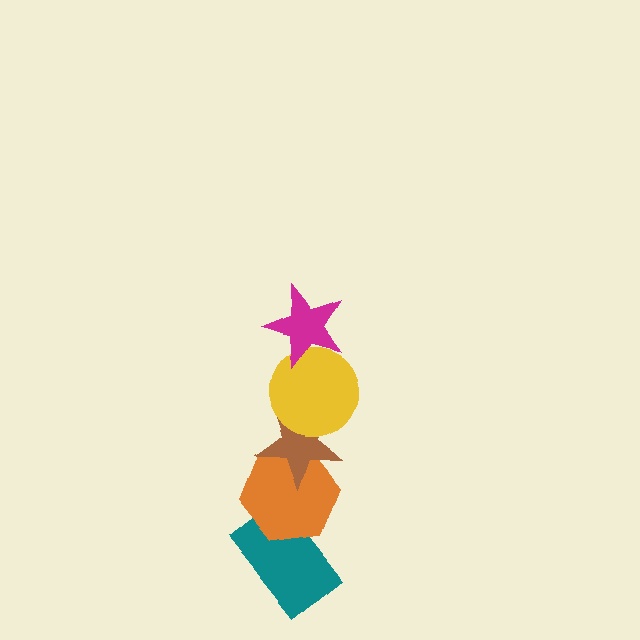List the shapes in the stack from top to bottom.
From top to bottom: the magenta star, the yellow circle, the brown star, the orange hexagon, the teal rectangle.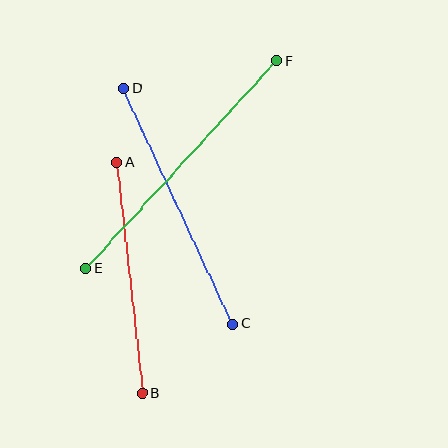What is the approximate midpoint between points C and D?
The midpoint is at approximately (178, 206) pixels.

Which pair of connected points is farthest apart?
Points E and F are farthest apart.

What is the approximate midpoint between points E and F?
The midpoint is at approximately (181, 165) pixels.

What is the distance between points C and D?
The distance is approximately 260 pixels.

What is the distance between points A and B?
The distance is approximately 232 pixels.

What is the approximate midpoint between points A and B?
The midpoint is at approximately (130, 278) pixels.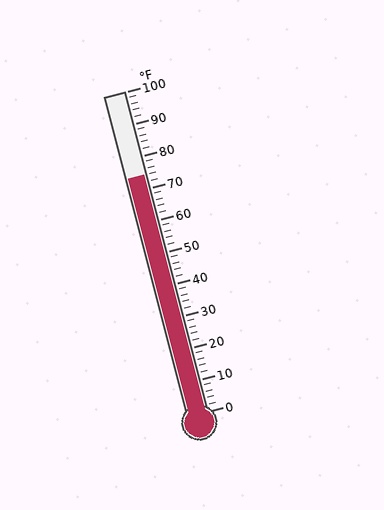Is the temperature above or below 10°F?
The temperature is above 10°F.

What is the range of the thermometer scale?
The thermometer scale ranges from 0°F to 100°F.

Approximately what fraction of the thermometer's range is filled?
The thermometer is filled to approximately 75% of its range.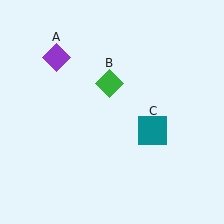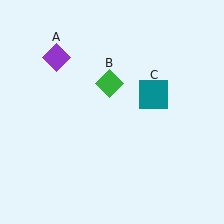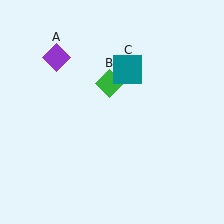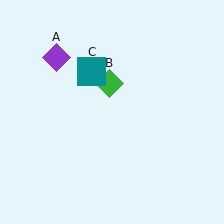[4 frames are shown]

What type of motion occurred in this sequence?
The teal square (object C) rotated counterclockwise around the center of the scene.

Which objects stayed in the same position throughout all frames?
Purple diamond (object A) and green diamond (object B) remained stationary.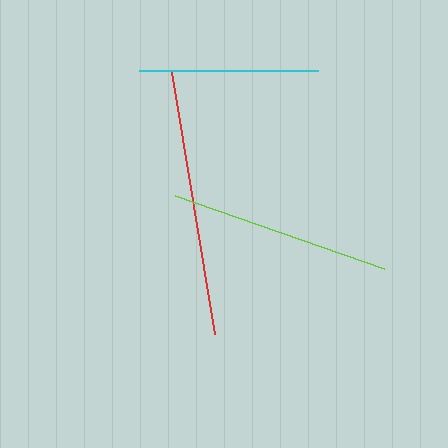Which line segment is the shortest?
The cyan line is the shortest at approximately 179 pixels.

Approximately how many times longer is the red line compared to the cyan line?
The red line is approximately 1.5 times the length of the cyan line.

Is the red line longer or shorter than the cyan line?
The red line is longer than the cyan line.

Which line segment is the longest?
The red line is the longest at approximately 266 pixels.